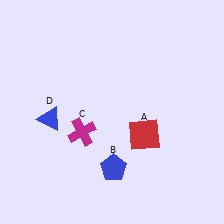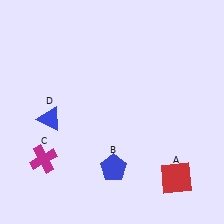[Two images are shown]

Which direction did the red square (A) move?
The red square (A) moved down.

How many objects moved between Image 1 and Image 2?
2 objects moved between the two images.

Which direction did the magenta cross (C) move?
The magenta cross (C) moved left.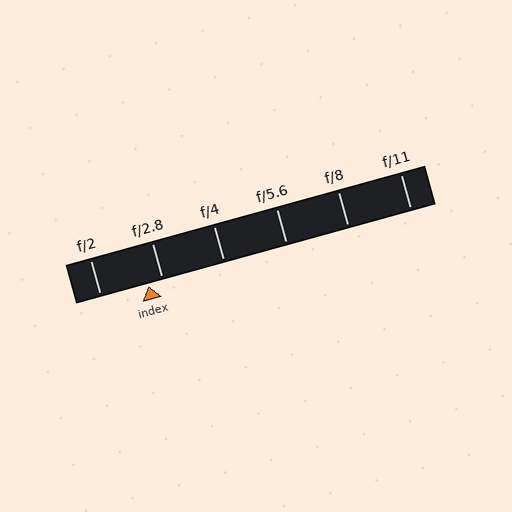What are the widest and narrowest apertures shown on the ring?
The widest aperture shown is f/2 and the narrowest is f/11.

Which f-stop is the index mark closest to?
The index mark is closest to f/2.8.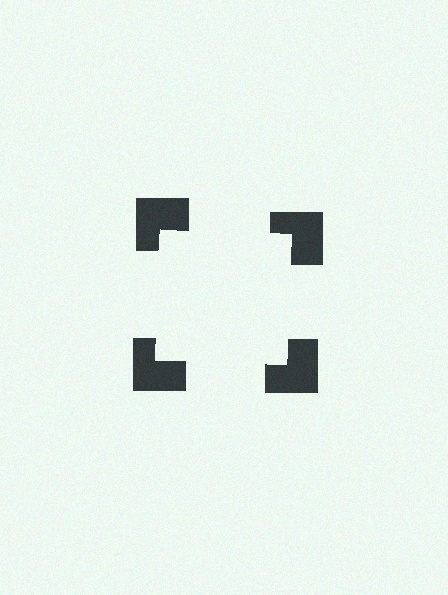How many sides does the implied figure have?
4 sides.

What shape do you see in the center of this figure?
An illusory square — its edges are inferred from the aligned wedge cuts in the notched squares, not physically drawn.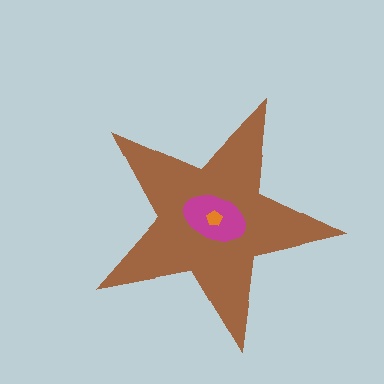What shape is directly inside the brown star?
The magenta ellipse.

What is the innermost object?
The orange pentagon.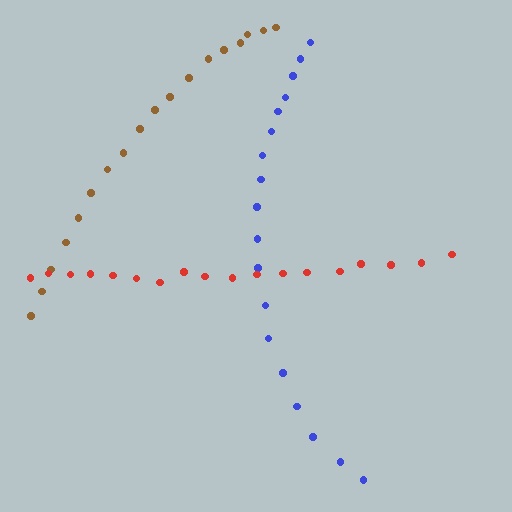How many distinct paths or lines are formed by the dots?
There are 3 distinct paths.